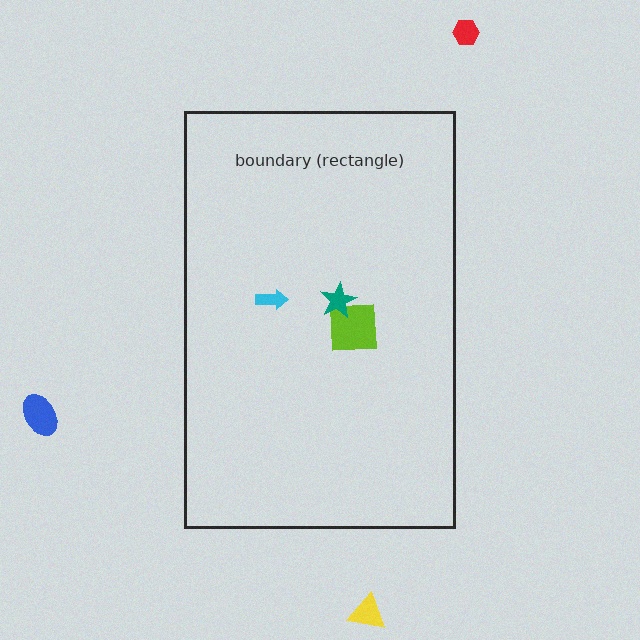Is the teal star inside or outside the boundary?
Inside.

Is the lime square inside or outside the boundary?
Inside.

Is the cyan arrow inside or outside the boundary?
Inside.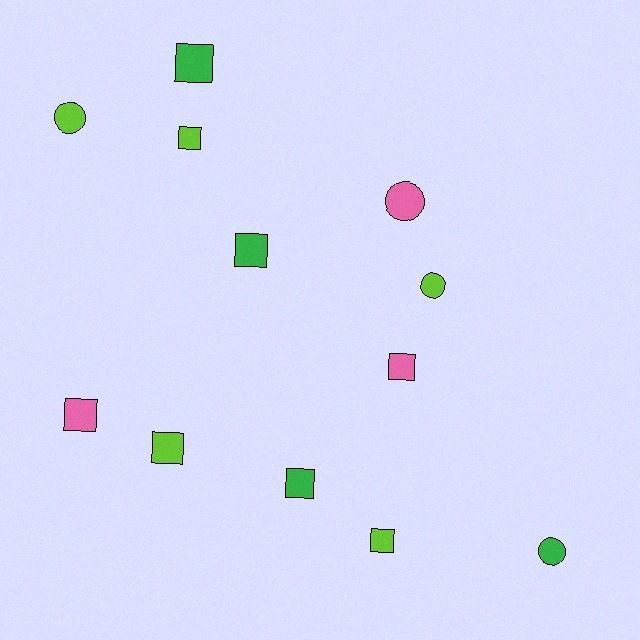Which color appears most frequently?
Lime, with 5 objects.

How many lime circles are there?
There are 2 lime circles.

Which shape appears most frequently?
Square, with 8 objects.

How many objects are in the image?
There are 12 objects.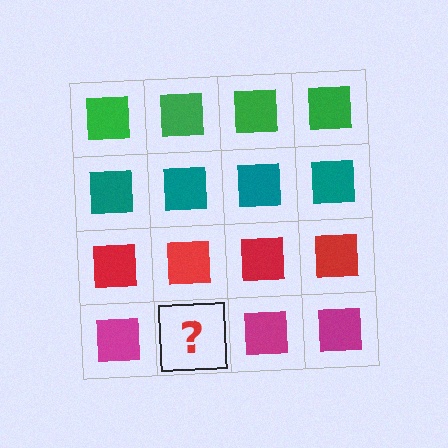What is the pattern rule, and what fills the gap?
The rule is that each row has a consistent color. The gap should be filled with a magenta square.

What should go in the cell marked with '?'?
The missing cell should contain a magenta square.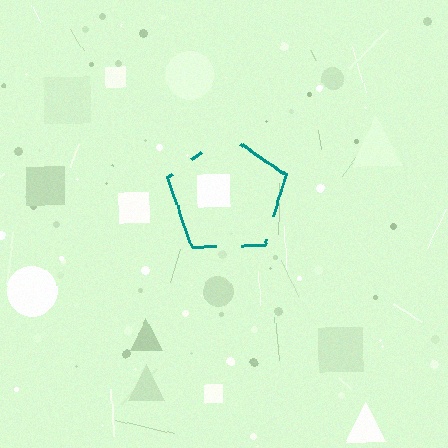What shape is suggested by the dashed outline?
The dashed outline suggests a pentagon.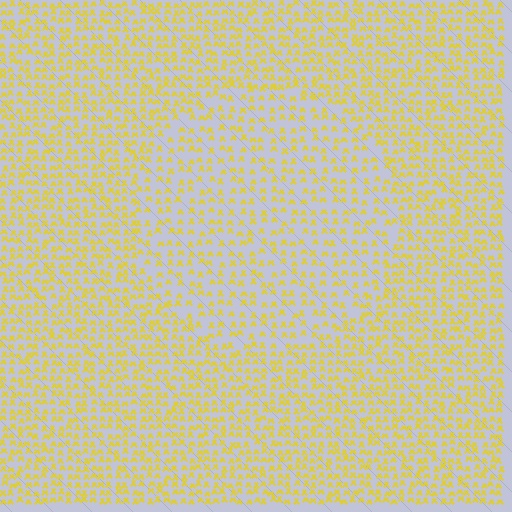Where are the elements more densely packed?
The elements are more densely packed outside the circle boundary.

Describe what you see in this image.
The image contains small yellow elements arranged at two different densities. A circle-shaped region is visible where the elements are less densely packed than the surrounding area.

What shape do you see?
I see a circle.